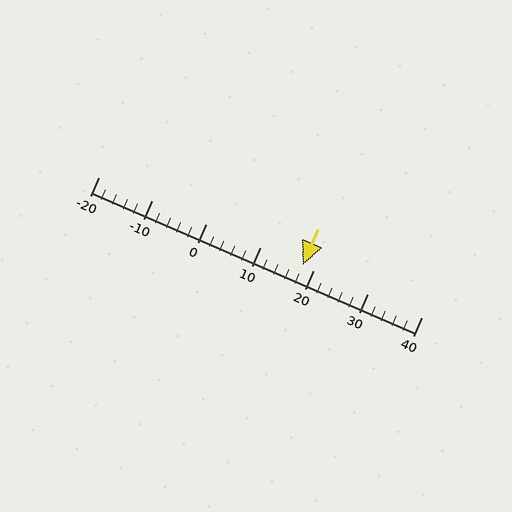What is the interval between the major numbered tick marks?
The major tick marks are spaced 10 units apart.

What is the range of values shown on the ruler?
The ruler shows values from -20 to 40.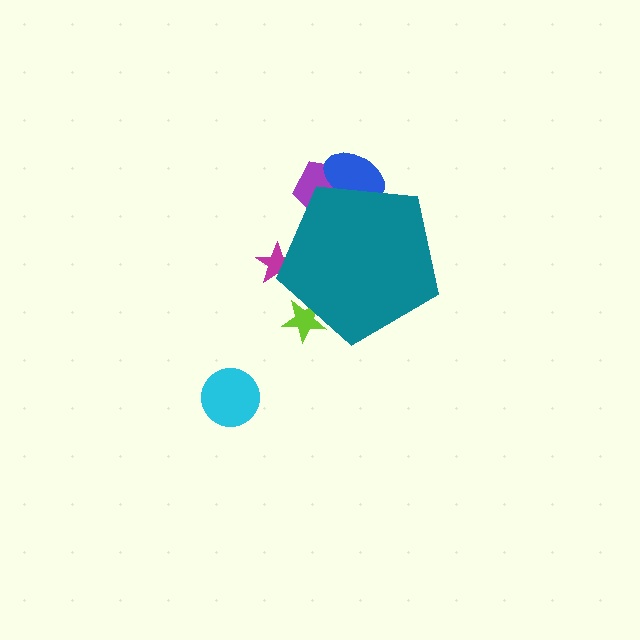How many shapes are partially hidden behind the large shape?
4 shapes are partially hidden.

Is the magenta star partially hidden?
Yes, the magenta star is partially hidden behind the teal pentagon.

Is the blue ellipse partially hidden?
Yes, the blue ellipse is partially hidden behind the teal pentagon.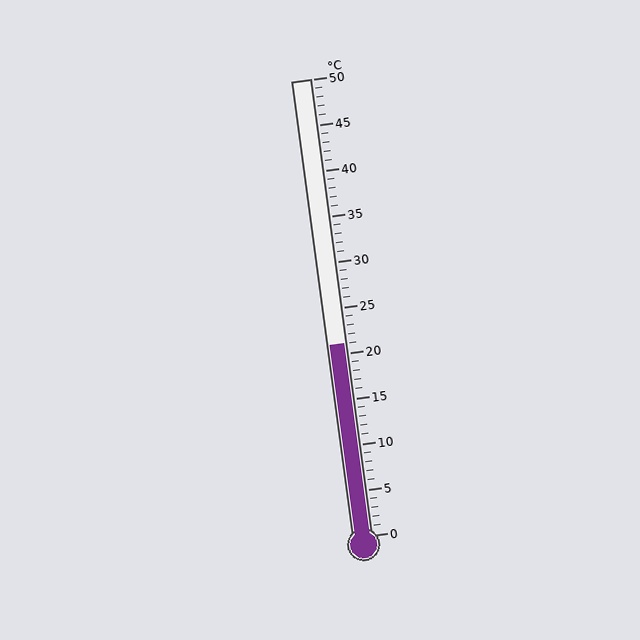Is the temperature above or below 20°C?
The temperature is above 20°C.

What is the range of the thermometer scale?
The thermometer scale ranges from 0°C to 50°C.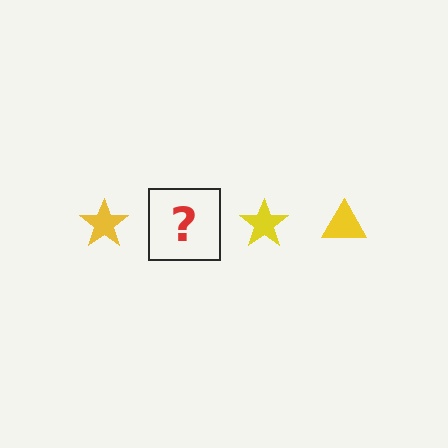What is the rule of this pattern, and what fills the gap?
The rule is that the pattern cycles through star, triangle shapes in yellow. The gap should be filled with a yellow triangle.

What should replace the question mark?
The question mark should be replaced with a yellow triangle.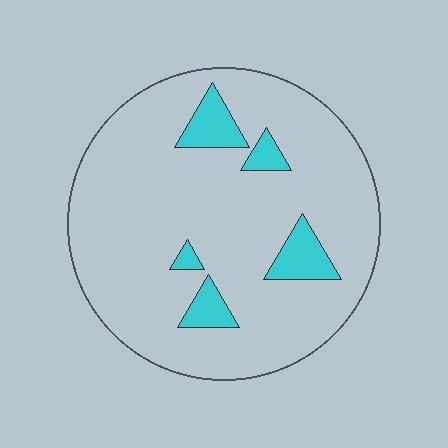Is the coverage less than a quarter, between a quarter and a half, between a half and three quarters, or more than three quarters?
Less than a quarter.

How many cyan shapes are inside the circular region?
5.